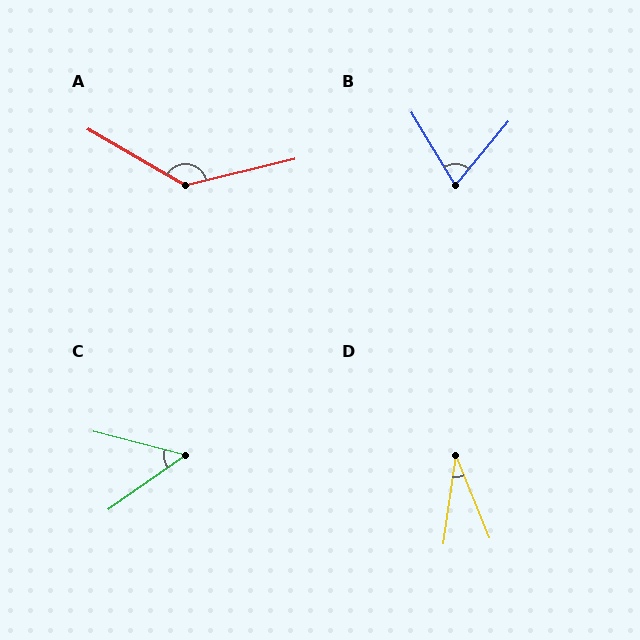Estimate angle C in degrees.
Approximately 50 degrees.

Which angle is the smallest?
D, at approximately 30 degrees.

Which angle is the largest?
A, at approximately 136 degrees.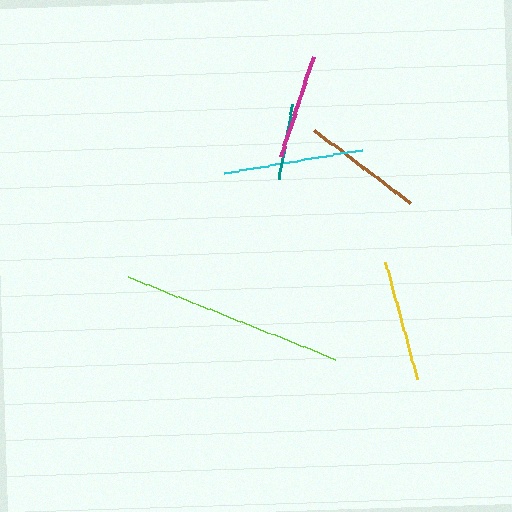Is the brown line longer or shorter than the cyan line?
The cyan line is longer than the brown line.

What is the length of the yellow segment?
The yellow segment is approximately 121 pixels long.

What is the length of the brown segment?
The brown segment is approximately 121 pixels long.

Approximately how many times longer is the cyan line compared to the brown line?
The cyan line is approximately 1.2 times the length of the brown line.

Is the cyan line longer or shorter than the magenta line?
The cyan line is longer than the magenta line.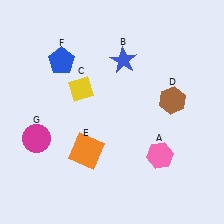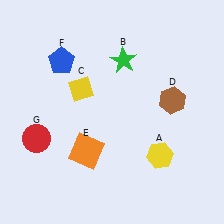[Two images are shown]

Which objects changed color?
A changed from pink to yellow. B changed from blue to green. G changed from magenta to red.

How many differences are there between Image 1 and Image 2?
There are 3 differences between the two images.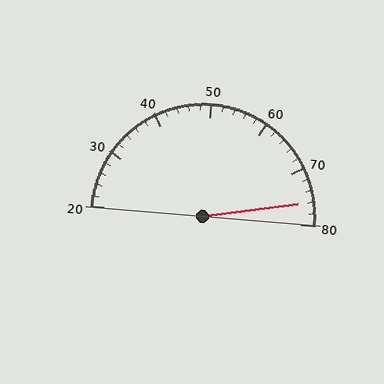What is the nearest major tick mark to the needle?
The nearest major tick mark is 80.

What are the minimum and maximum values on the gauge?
The gauge ranges from 20 to 80.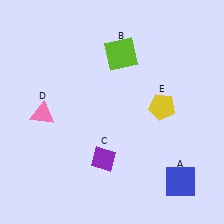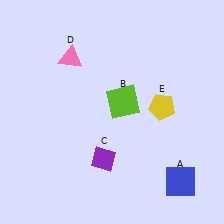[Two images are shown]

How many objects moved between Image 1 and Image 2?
2 objects moved between the two images.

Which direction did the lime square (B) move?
The lime square (B) moved down.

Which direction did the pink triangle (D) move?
The pink triangle (D) moved up.